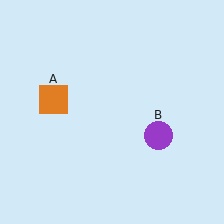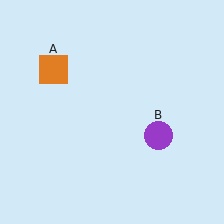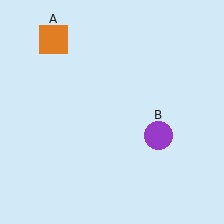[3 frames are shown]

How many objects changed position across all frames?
1 object changed position: orange square (object A).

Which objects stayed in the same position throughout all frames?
Purple circle (object B) remained stationary.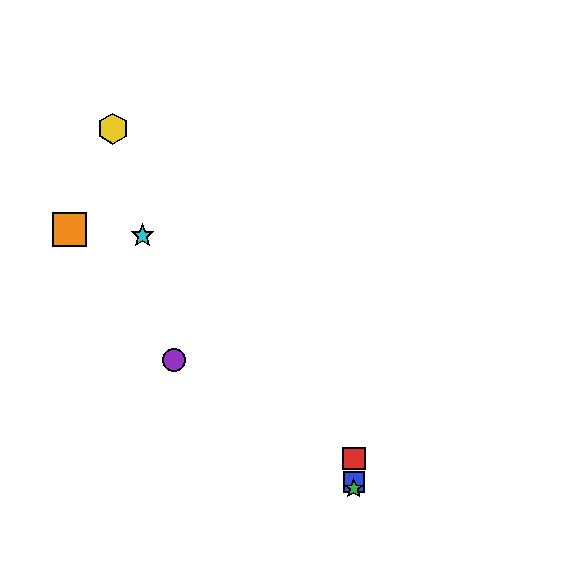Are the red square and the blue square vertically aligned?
Yes, both are at x≈354.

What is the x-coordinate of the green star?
The green star is at x≈354.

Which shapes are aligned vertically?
The red square, the blue square, the green star are aligned vertically.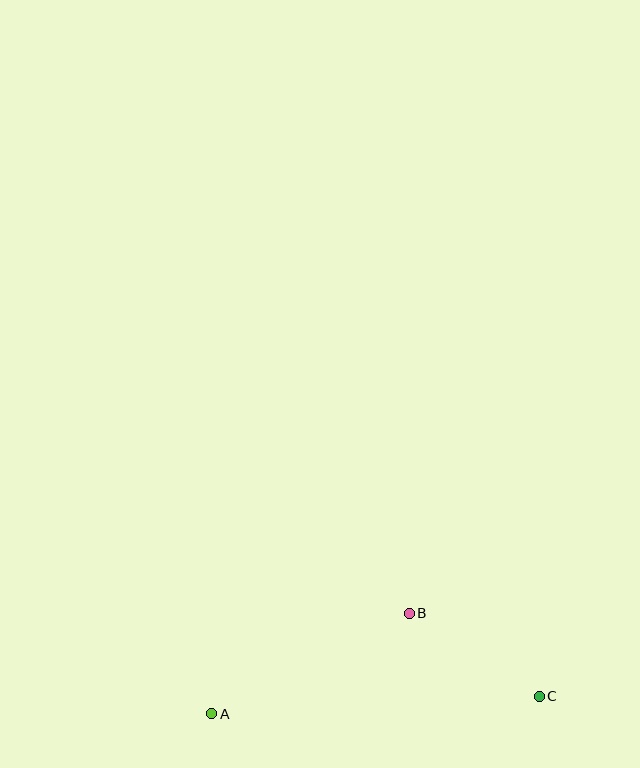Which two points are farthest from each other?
Points A and C are farthest from each other.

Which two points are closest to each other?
Points B and C are closest to each other.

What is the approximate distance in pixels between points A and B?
The distance between A and B is approximately 221 pixels.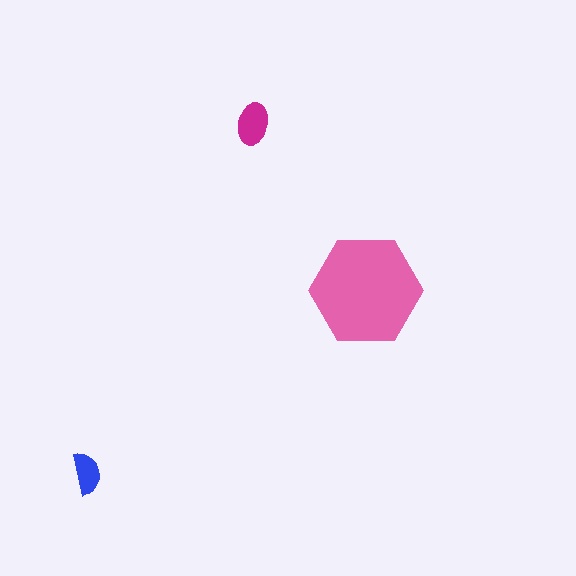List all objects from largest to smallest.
The pink hexagon, the magenta ellipse, the blue semicircle.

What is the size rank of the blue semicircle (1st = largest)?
3rd.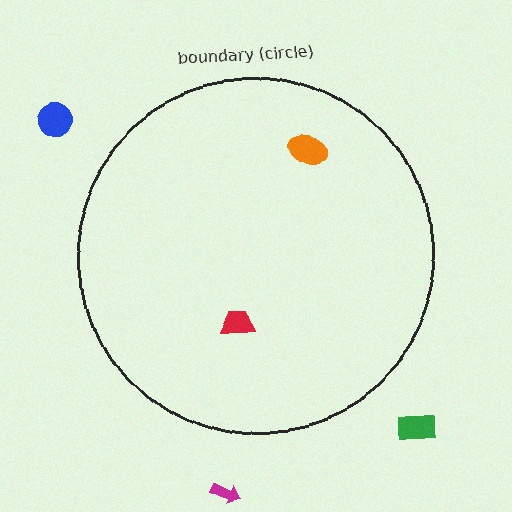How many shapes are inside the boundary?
2 inside, 3 outside.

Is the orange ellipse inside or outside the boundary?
Inside.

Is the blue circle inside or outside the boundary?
Outside.